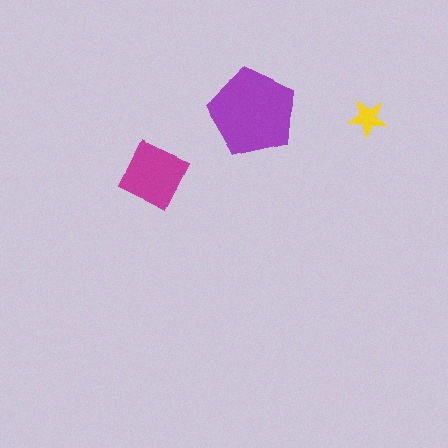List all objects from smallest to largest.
The yellow star, the magenta diamond, the purple pentagon.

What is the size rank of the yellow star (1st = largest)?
3rd.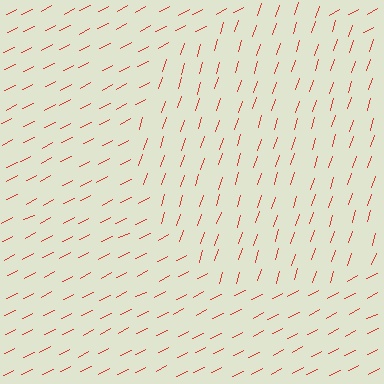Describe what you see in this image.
The image is filled with small red line segments. A circle region in the image has lines oriented differently from the surrounding lines, creating a visible texture boundary.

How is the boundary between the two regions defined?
The boundary is defined purely by a change in line orientation (approximately 45 degrees difference). All lines are the same color and thickness.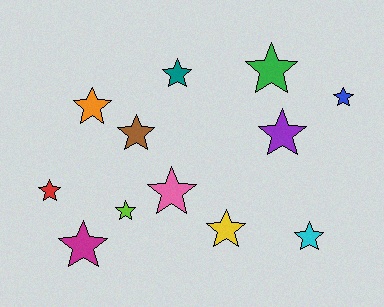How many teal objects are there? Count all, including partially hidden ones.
There is 1 teal object.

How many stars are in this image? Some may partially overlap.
There are 12 stars.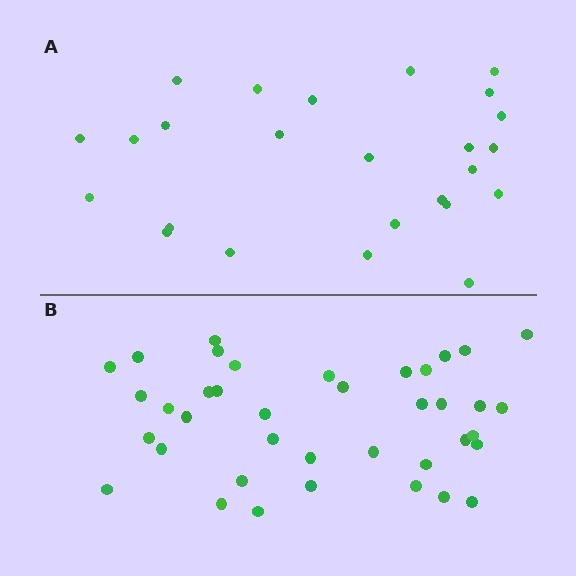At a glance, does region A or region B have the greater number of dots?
Region B (the bottom region) has more dots.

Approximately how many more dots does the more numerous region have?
Region B has approximately 15 more dots than region A.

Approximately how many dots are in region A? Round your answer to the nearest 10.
About 20 dots. (The exact count is 25, which rounds to 20.)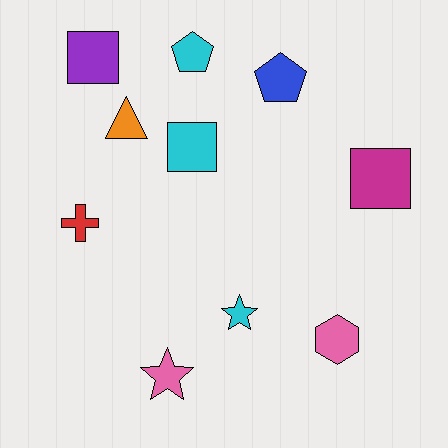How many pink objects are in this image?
There are 2 pink objects.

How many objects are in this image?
There are 10 objects.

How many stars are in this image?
There are 2 stars.